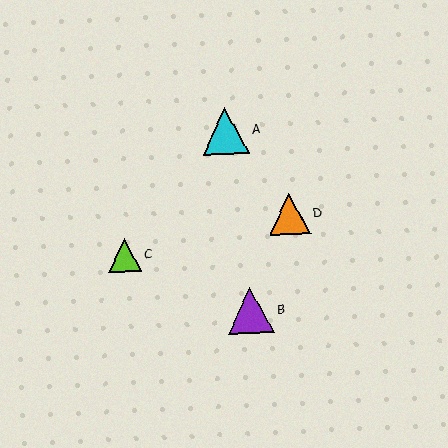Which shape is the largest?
The cyan triangle (labeled A) is the largest.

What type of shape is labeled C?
Shape C is a lime triangle.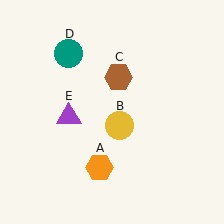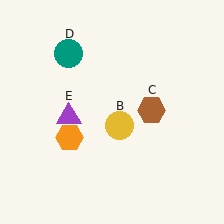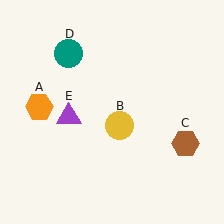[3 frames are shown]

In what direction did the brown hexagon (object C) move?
The brown hexagon (object C) moved down and to the right.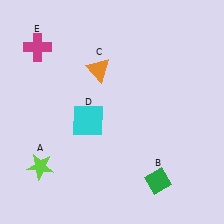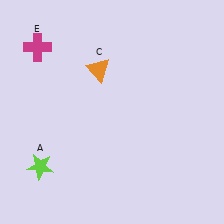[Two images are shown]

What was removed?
The cyan square (D), the green diamond (B) were removed in Image 2.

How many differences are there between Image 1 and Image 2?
There are 2 differences between the two images.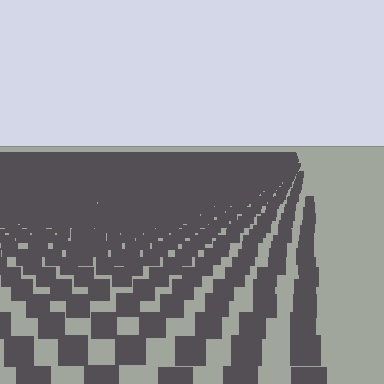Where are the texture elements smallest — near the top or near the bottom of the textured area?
Near the top.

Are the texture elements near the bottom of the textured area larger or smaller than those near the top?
Larger. Near the bottom, elements are closer to the viewer and appear at a bigger on-screen size.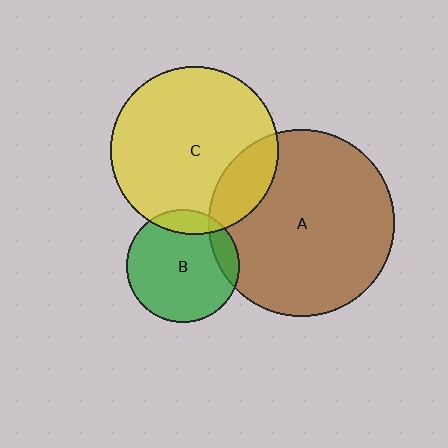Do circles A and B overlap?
Yes.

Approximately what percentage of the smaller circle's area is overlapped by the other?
Approximately 15%.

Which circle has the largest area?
Circle A (brown).